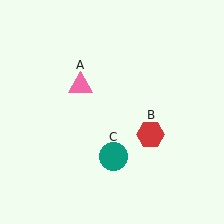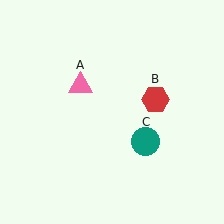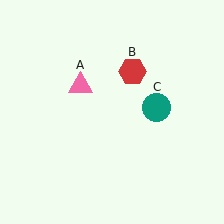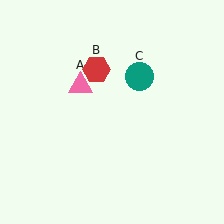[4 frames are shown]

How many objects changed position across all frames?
2 objects changed position: red hexagon (object B), teal circle (object C).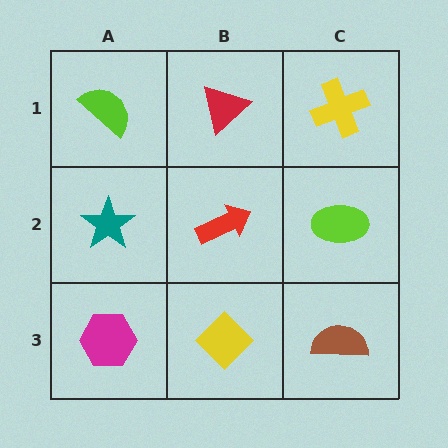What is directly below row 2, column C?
A brown semicircle.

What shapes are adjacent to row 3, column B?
A red arrow (row 2, column B), a magenta hexagon (row 3, column A), a brown semicircle (row 3, column C).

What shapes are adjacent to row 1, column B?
A red arrow (row 2, column B), a lime semicircle (row 1, column A), a yellow cross (row 1, column C).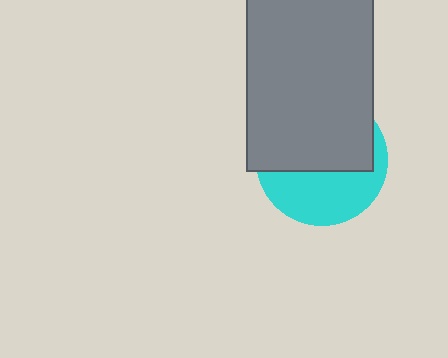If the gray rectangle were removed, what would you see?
You would see the complete cyan circle.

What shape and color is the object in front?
The object in front is a gray rectangle.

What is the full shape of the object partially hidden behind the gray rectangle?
The partially hidden object is a cyan circle.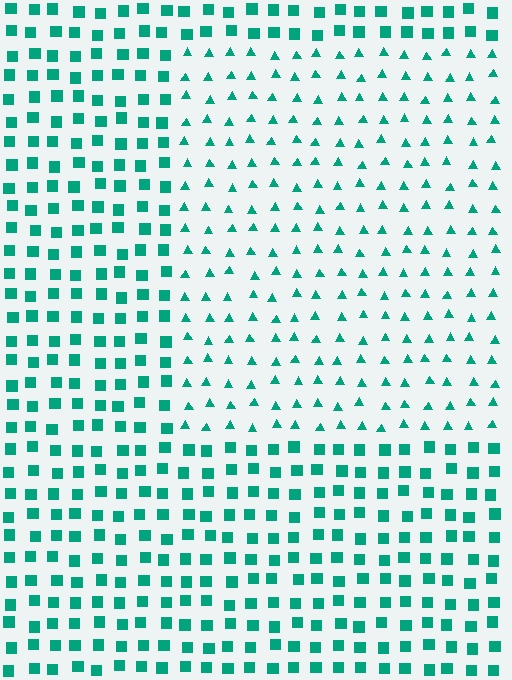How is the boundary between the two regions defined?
The boundary is defined by a change in element shape: triangles inside vs. squares outside. All elements share the same color and spacing.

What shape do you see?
I see a rectangle.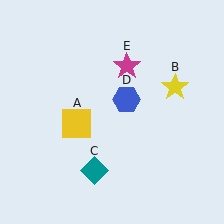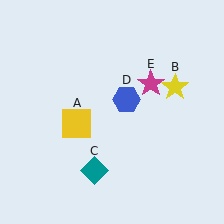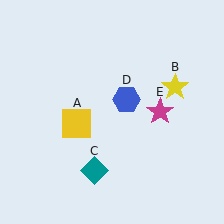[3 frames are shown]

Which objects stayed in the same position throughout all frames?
Yellow square (object A) and yellow star (object B) and teal diamond (object C) and blue hexagon (object D) remained stationary.